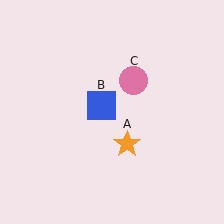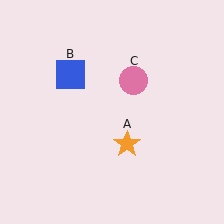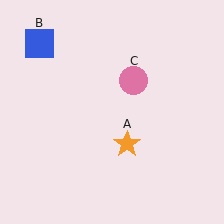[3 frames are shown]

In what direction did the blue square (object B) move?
The blue square (object B) moved up and to the left.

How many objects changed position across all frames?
1 object changed position: blue square (object B).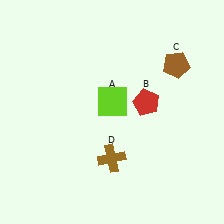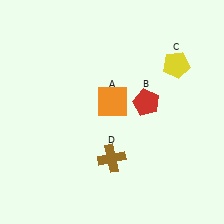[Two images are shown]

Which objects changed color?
A changed from lime to orange. C changed from brown to yellow.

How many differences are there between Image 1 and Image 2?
There are 2 differences between the two images.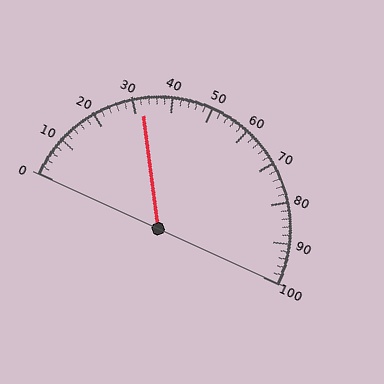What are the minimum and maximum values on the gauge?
The gauge ranges from 0 to 100.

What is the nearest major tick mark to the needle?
The nearest major tick mark is 30.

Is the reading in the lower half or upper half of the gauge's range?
The reading is in the lower half of the range (0 to 100).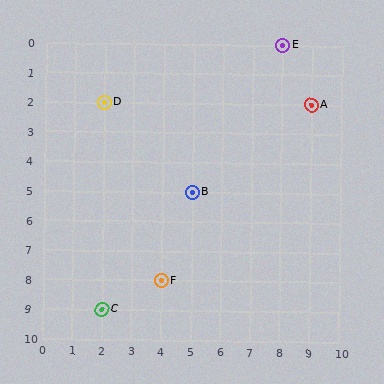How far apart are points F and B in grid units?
Points F and B are 1 column and 3 rows apart (about 3.2 grid units diagonally).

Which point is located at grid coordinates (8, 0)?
Point E is at (8, 0).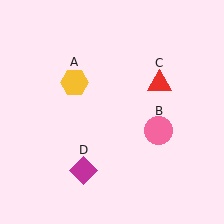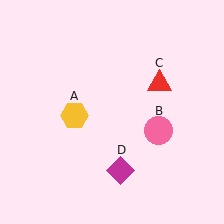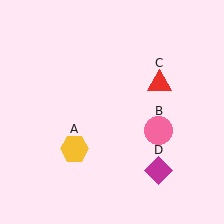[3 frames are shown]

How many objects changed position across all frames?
2 objects changed position: yellow hexagon (object A), magenta diamond (object D).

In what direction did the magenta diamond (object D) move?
The magenta diamond (object D) moved right.